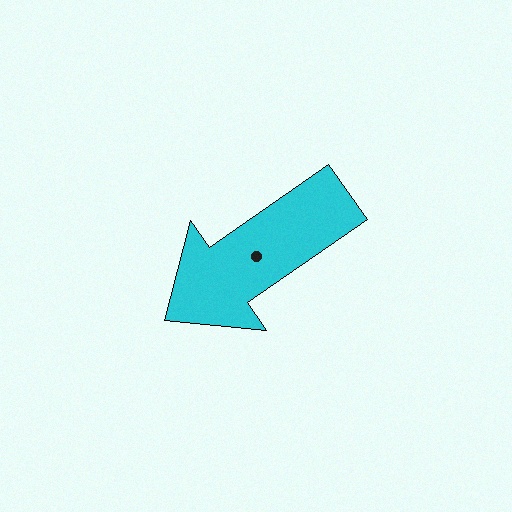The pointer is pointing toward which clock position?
Roughly 8 o'clock.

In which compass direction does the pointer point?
Southwest.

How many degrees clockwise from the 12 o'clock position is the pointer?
Approximately 235 degrees.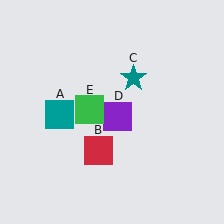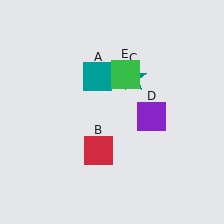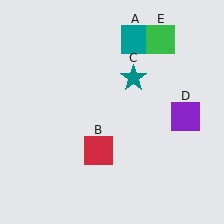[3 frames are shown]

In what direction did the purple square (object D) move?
The purple square (object D) moved right.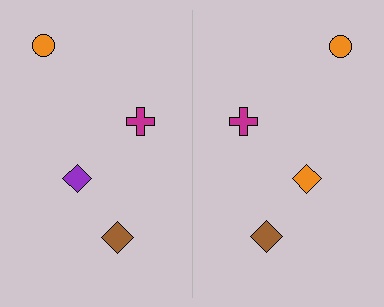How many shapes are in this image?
There are 8 shapes in this image.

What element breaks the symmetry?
The orange diamond on the right side breaks the symmetry — its mirror counterpart is purple.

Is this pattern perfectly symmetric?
No, the pattern is not perfectly symmetric. The orange diamond on the right side breaks the symmetry — its mirror counterpart is purple.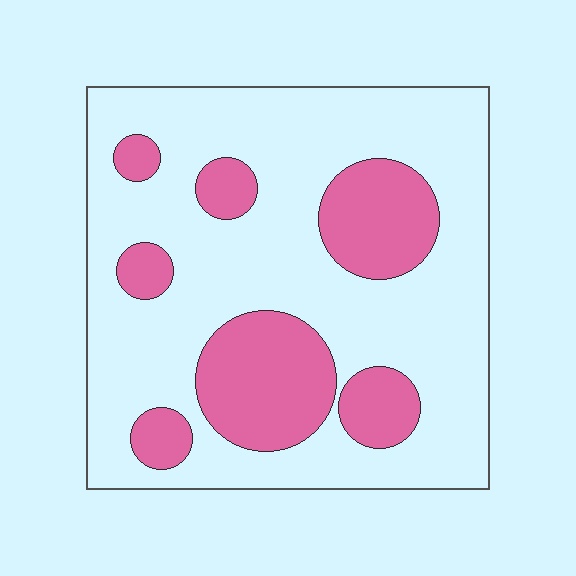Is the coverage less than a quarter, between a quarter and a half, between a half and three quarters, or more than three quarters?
Between a quarter and a half.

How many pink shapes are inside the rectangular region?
7.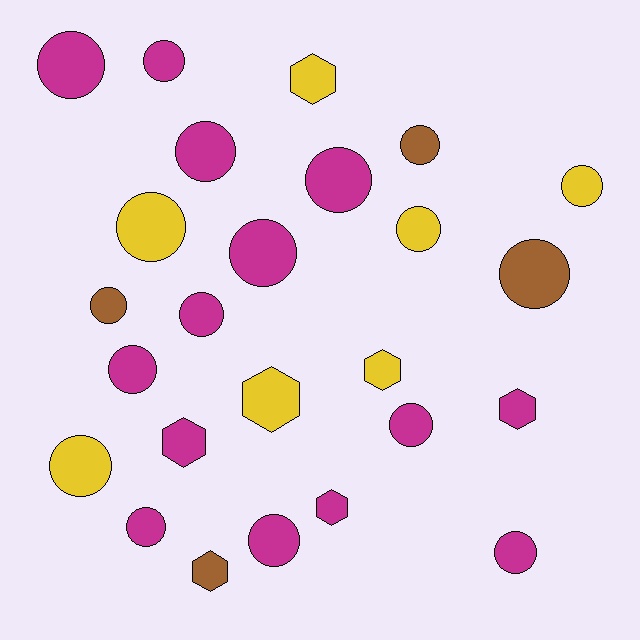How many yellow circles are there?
There are 4 yellow circles.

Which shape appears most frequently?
Circle, with 18 objects.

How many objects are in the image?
There are 25 objects.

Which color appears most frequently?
Magenta, with 14 objects.